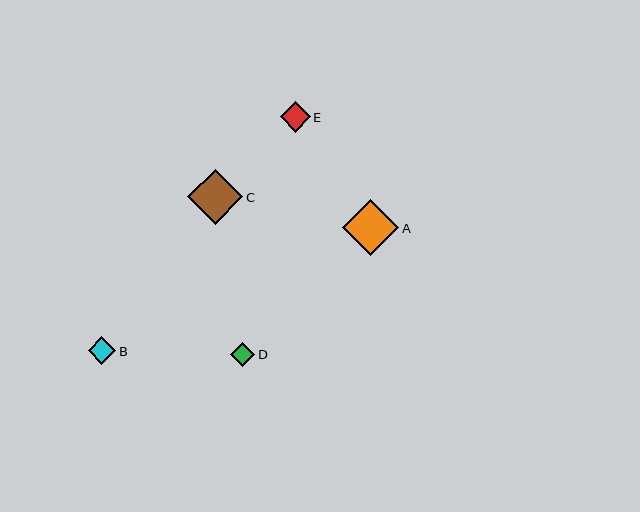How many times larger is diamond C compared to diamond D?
Diamond C is approximately 2.3 times the size of diamond D.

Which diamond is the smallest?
Diamond D is the smallest with a size of approximately 24 pixels.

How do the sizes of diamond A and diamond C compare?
Diamond A and diamond C are approximately the same size.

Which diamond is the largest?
Diamond A is the largest with a size of approximately 56 pixels.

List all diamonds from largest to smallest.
From largest to smallest: A, C, E, B, D.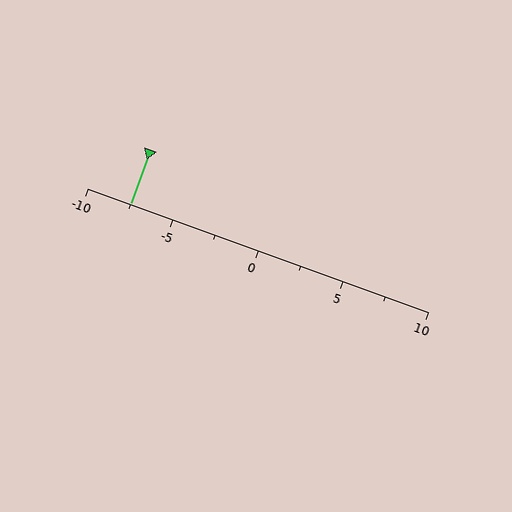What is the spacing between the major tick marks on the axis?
The major ticks are spaced 5 apart.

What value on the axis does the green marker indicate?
The marker indicates approximately -7.5.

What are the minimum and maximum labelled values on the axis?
The axis runs from -10 to 10.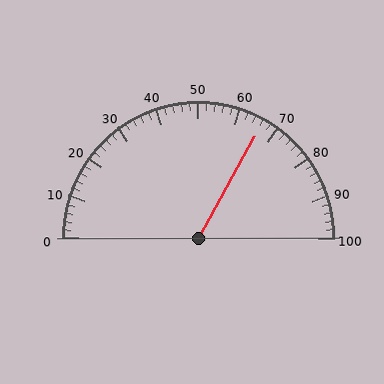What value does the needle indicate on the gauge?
The needle indicates approximately 66.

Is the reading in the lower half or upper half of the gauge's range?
The reading is in the upper half of the range (0 to 100).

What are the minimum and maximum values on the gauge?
The gauge ranges from 0 to 100.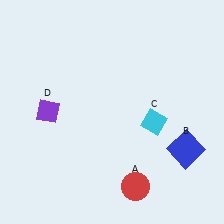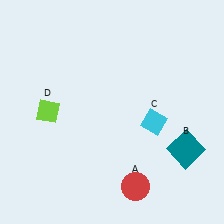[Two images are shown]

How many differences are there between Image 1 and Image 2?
There are 2 differences between the two images.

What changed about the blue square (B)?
In Image 1, B is blue. In Image 2, it changed to teal.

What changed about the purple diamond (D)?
In Image 1, D is purple. In Image 2, it changed to lime.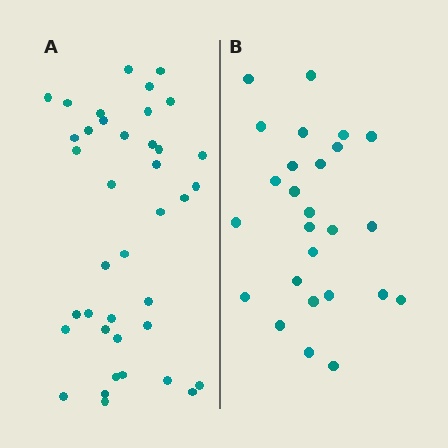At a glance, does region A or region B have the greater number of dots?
Region A (the left region) has more dots.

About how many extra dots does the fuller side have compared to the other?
Region A has approximately 15 more dots than region B.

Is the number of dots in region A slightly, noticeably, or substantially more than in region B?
Region A has substantially more. The ratio is roughly 1.5 to 1.